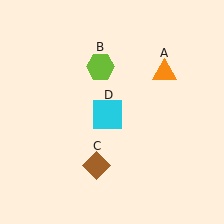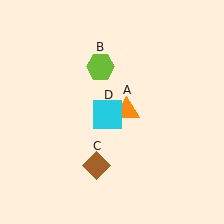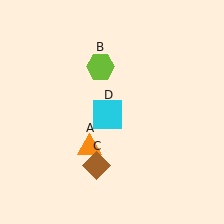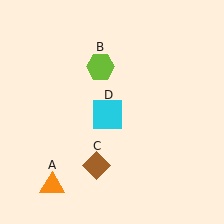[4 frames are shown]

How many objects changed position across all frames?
1 object changed position: orange triangle (object A).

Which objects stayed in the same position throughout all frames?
Lime hexagon (object B) and brown diamond (object C) and cyan square (object D) remained stationary.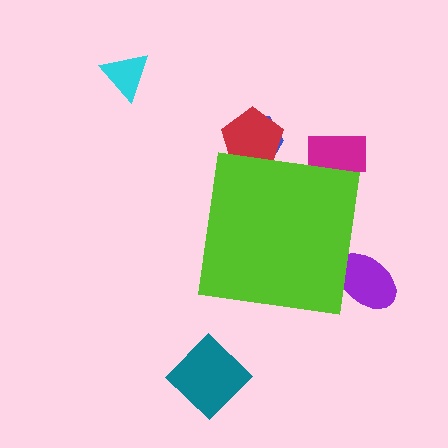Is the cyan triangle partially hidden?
No, the cyan triangle is fully visible.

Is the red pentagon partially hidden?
Yes, the red pentagon is partially hidden behind the lime square.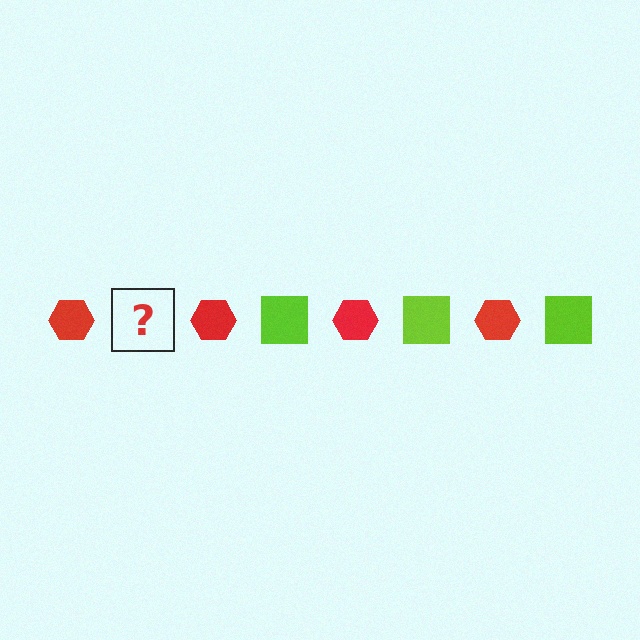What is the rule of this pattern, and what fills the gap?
The rule is that the pattern alternates between red hexagon and lime square. The gap should be filled with a lime square.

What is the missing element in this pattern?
The missing element is a lime square.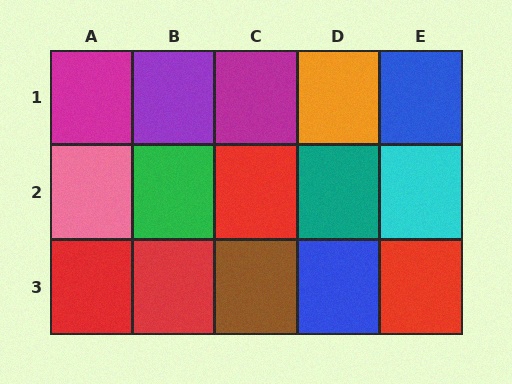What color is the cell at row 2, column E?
Cyan.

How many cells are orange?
1 cell is orange.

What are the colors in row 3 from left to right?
Red, red, brown, blue, red.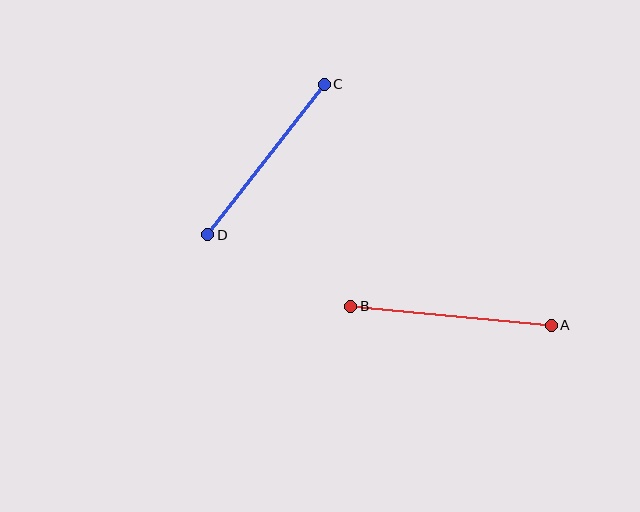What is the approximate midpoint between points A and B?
The midpoint is at approximately (451, 316) pixels.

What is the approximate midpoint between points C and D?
The midpoint is at approximately (266, 160) pixels.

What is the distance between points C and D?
The distance is approximately 191 pixels.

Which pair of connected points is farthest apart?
Points A and B are farthest apart.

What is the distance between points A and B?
The distance is approximately 201 pixels.